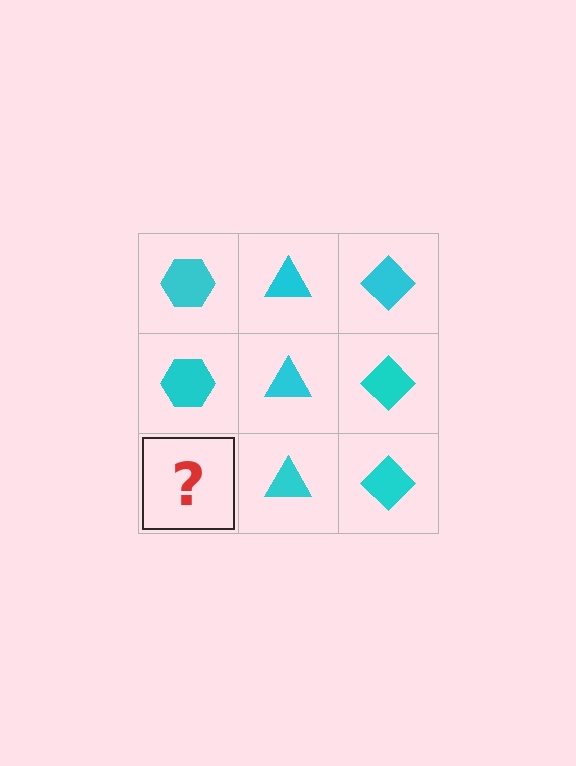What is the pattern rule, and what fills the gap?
The rule is that each column has a consistent shape. The gap should be filled with a cyan hexagon.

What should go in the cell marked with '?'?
The missing cell should contain a cyan hexagon.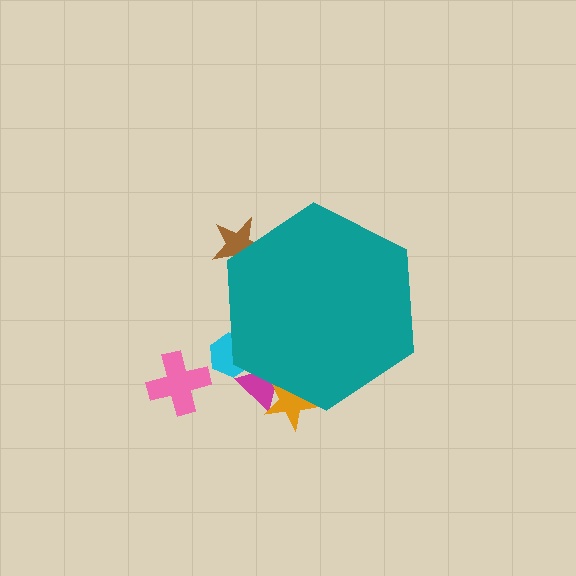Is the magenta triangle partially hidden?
Yes, the magenta triangle is partially hidden behind the teal hexagon.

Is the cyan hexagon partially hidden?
Yes, the cyan hexagon is partially hidden behind the teal hexagon.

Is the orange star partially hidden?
Yes, the orange star is partially hidden behind the teal hexagon.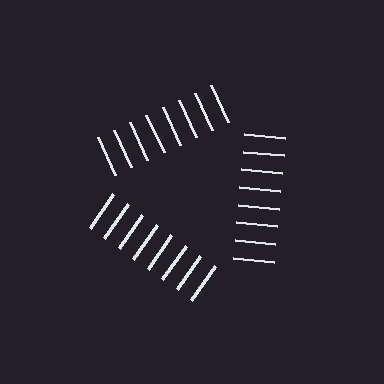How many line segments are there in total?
24 — 8 along each of the 3 edges.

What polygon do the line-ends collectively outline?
An illusory triangle — the line segments terminate on its edges but no continuous stroke is drawn.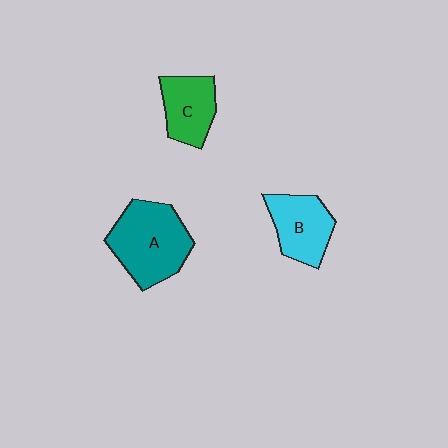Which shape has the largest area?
Shape A (teal).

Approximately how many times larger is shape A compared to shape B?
Approximately 1.4 times.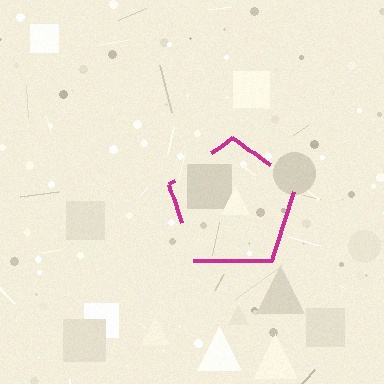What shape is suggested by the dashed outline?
The dashed outline suggests a pentagon.